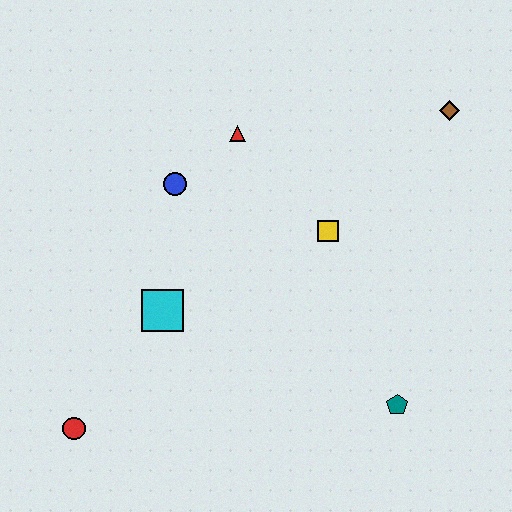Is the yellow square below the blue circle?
Yes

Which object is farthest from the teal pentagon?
The red circle is farthest from the teal pentagon.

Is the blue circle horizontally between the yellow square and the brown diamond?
No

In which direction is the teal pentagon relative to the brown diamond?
The teal pentagon is below the brown diamond.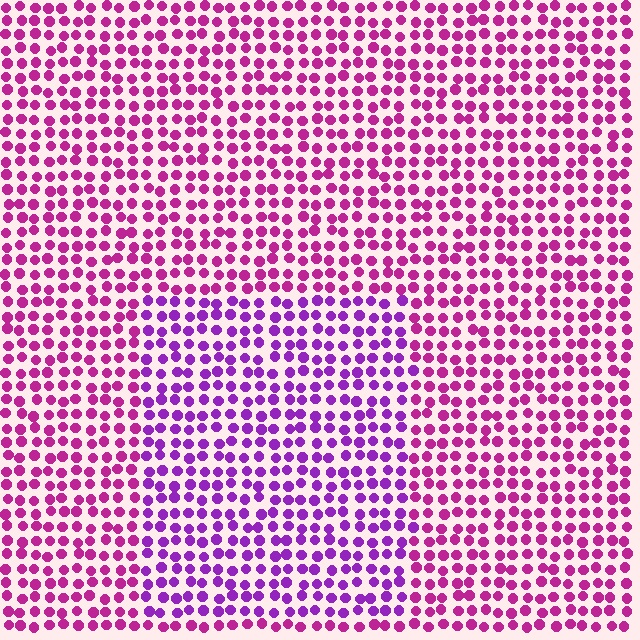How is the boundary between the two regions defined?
The boundary is defined purely by a slight shift in hue (about 32 degrees). Spacing, size, and orientation are identical on both sides.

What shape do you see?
I see a rectangle.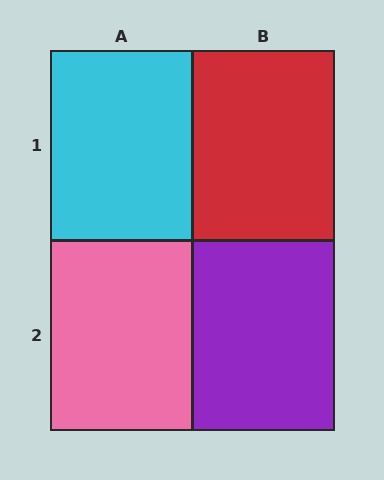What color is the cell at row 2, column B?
Purple.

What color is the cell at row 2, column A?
Pink.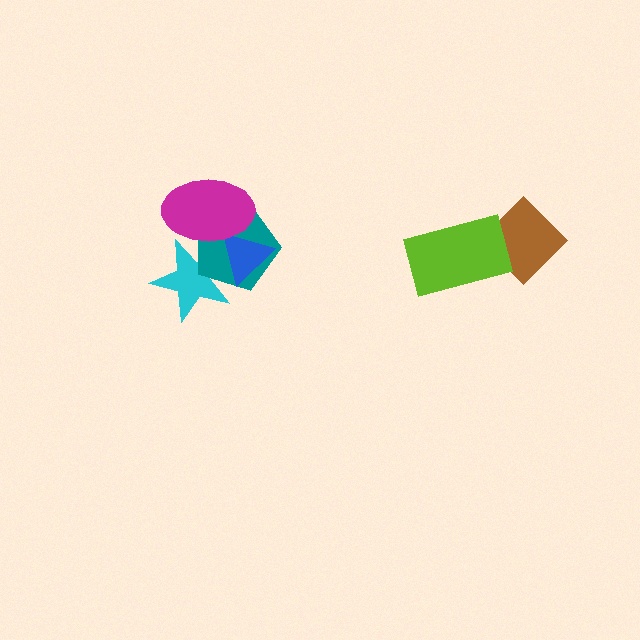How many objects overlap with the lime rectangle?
1 object overlaps with the lime rectangle.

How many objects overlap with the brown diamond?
1 object overlaps with the brown diamond.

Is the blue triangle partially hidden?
Yes, it is partially covered by another shape.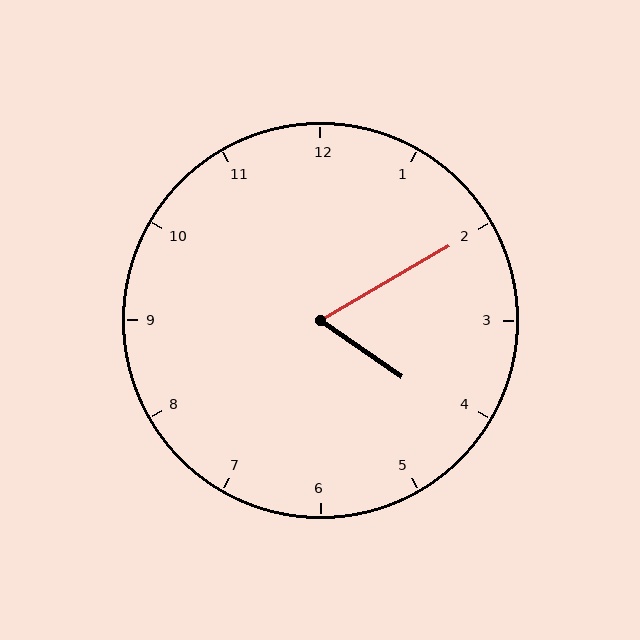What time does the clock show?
4:10.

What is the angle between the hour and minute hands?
Approximately 65 degrees.